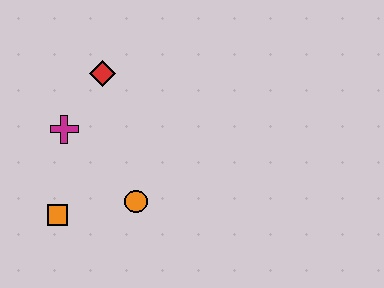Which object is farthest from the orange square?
The red diamond is farthest from the orange square.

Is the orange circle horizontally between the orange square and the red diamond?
No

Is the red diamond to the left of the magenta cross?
No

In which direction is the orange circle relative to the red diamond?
The orange circle is below the red diamond.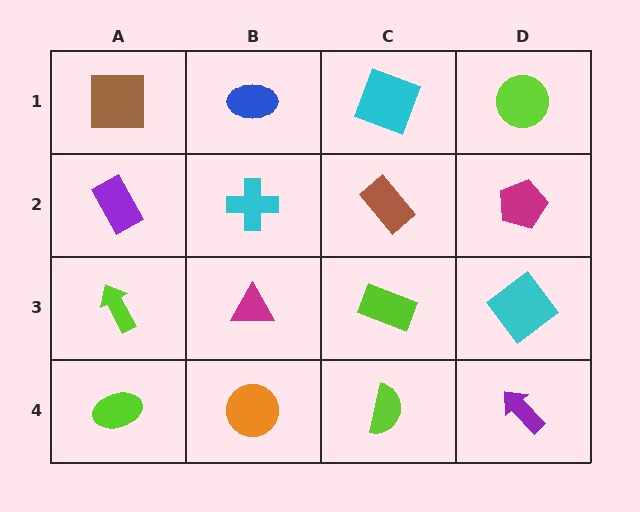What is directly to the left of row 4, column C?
An orange circle.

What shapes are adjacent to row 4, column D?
A cyan diamond (row 3, column D), a lime semicircle (row 4, column C).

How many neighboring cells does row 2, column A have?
3.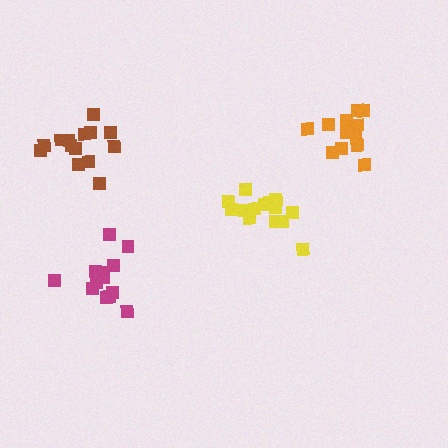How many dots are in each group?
Group 1: 14 dots, Group 2: 14 dots, Group 3: 14 dots, Group 4: 13 dots (55 total).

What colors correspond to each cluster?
The clusters are colored: magenta, brown, yellow, orange.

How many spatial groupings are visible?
There are 4 spatial groupings.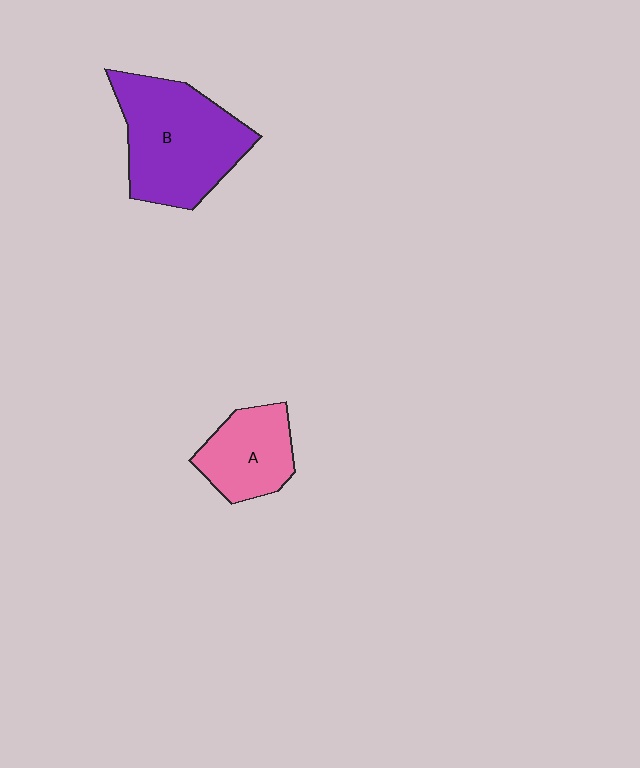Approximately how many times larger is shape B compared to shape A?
Approximately 1.8 times.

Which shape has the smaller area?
Shape A (pink).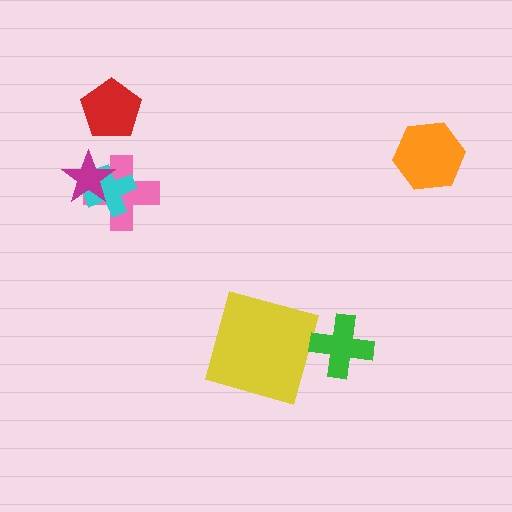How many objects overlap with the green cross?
0 objects overlap with the green cross.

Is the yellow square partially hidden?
No, no other shape covers it.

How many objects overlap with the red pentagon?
0 objects overlap with the red pentagon.